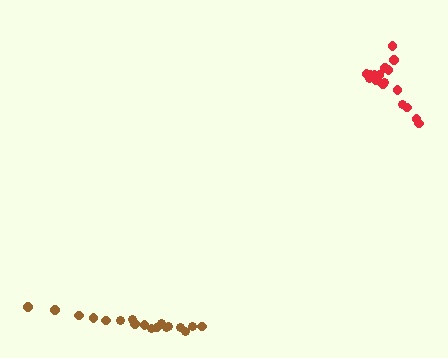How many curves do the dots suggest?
There are 2 distinct paths.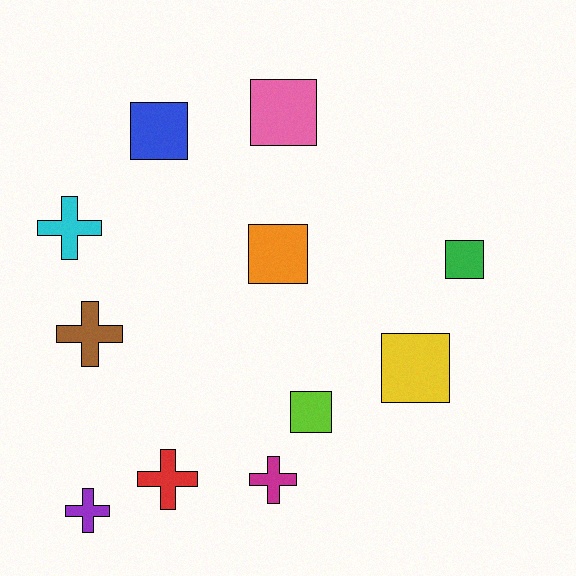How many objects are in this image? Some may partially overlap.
There are 11 objects.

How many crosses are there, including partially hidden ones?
There are 5 crosses.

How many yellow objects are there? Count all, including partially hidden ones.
There is 1 yellow object.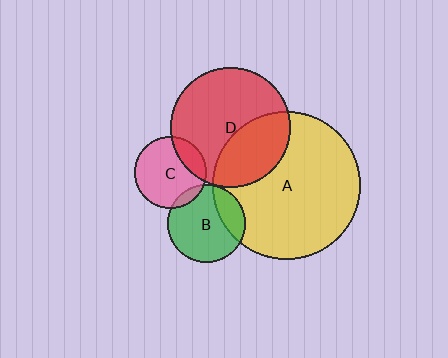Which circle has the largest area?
Circle A (yellow).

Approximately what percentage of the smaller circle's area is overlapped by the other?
Approximately 35%.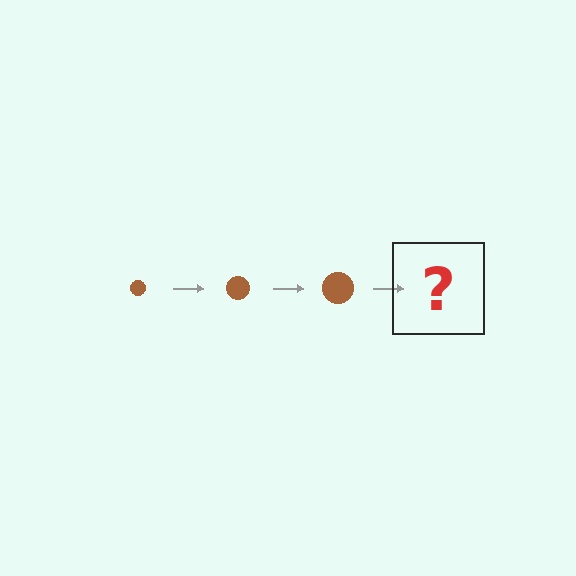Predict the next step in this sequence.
The next step is a brown circle, larger than the previous one.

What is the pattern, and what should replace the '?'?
The pattern is that the circle gets progressively larger each step. The '?' should be a brown circle, larger than the previous one.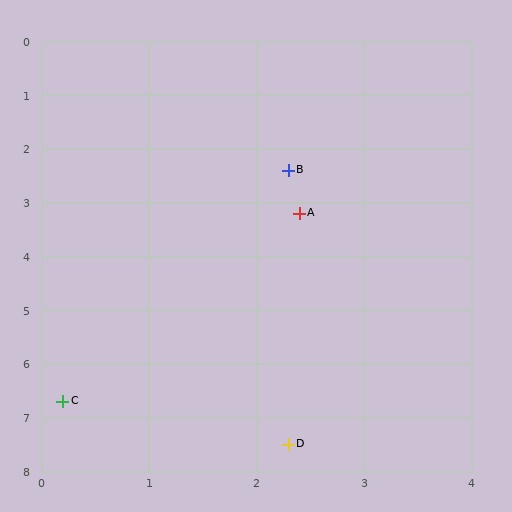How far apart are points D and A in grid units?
Points D and A are about 4.3 grid units apart.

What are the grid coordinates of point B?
Point B is at approximately (2.3, 2.4).